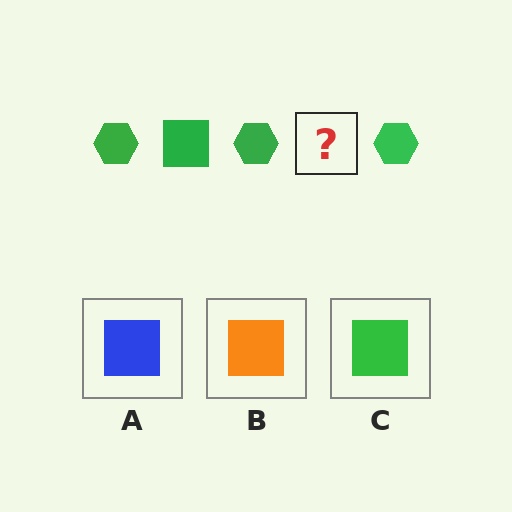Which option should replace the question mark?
Option C.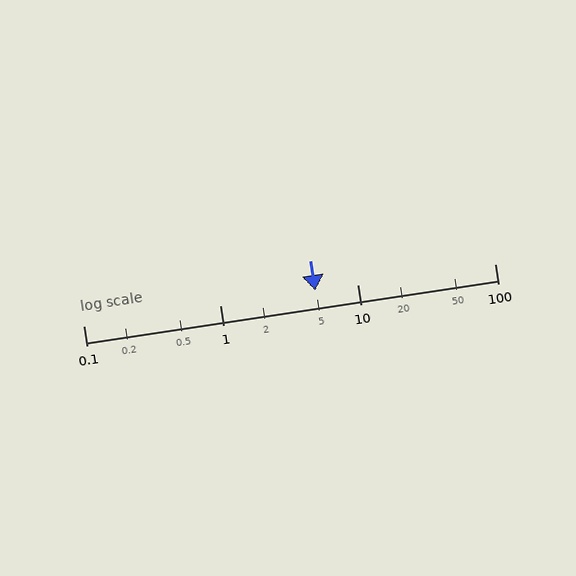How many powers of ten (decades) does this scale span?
The scale spans 3 decades, from 0.1 to 100.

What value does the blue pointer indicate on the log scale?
The pointer indicates approximately 4.9.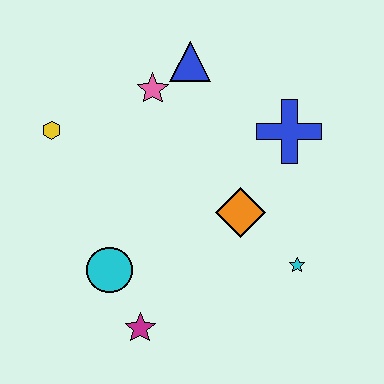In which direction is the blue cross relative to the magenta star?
The blue cross is above the magenta star.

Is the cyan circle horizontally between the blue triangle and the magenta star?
No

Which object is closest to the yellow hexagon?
The pink star is closest to the yellow hexagon.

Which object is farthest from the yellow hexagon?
The cyan star is farthest from the yellow hexagon.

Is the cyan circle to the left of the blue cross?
Yes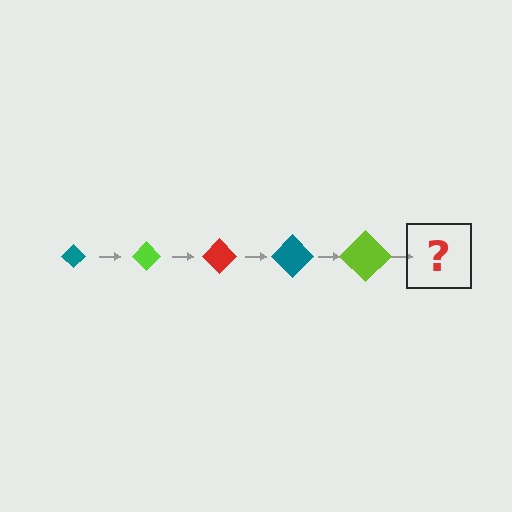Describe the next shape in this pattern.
It should be a red diamond, larger than the previous one.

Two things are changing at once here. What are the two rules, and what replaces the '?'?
The two rules are that the diamond grows larger each step and the color cycles through teal, lime, and red. The '?' should be a red diamond, larger than the previous one.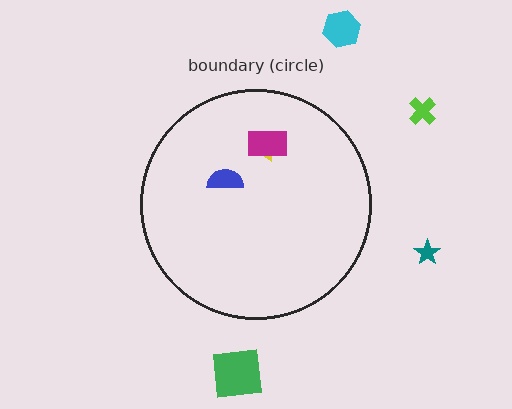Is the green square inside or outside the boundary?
Outside.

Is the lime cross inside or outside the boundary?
Outside.